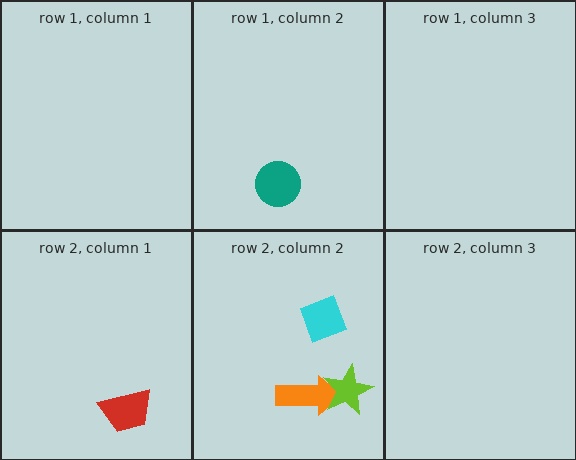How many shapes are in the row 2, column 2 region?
3.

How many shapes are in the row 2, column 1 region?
1.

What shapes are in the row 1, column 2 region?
The teal circle.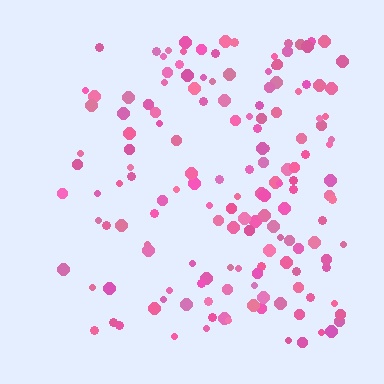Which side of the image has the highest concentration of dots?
The right.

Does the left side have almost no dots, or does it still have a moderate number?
Still a moderate number, just noticeably fewer than the right.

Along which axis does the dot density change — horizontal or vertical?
Horizontal.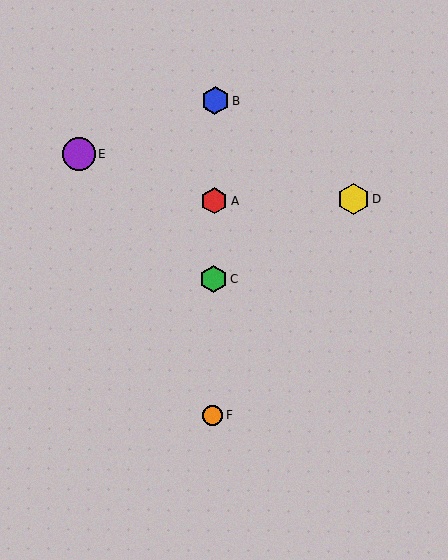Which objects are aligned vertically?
Objects A, B, C, F are aligned vertically.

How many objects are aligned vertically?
4 objects (A, B, C, F) are aligned vertically.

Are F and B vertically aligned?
Yes, both are at x≈212.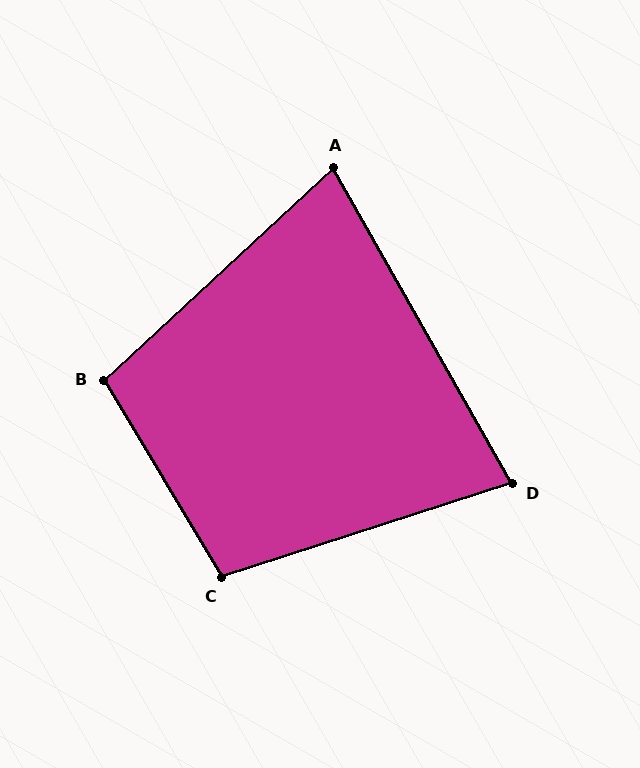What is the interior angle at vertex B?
Approximately 102 degrees (obtuse).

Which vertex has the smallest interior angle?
A, at approximately 77 degrees.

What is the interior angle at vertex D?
Approximately 78 degrees (acute).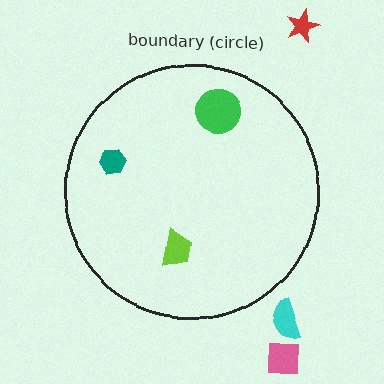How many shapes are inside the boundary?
3 inside, 3 outside.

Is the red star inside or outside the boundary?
Outside.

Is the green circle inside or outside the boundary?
Inside.